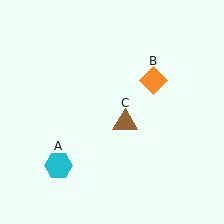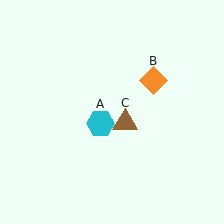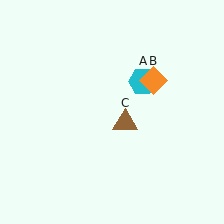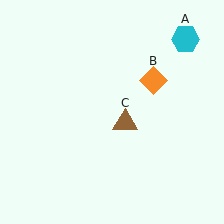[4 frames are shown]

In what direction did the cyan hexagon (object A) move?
The cyan hexagon (object A) moved up and to the right.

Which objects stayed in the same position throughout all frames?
Orange diamond (object B) and brown triangle (object C) remained stationary.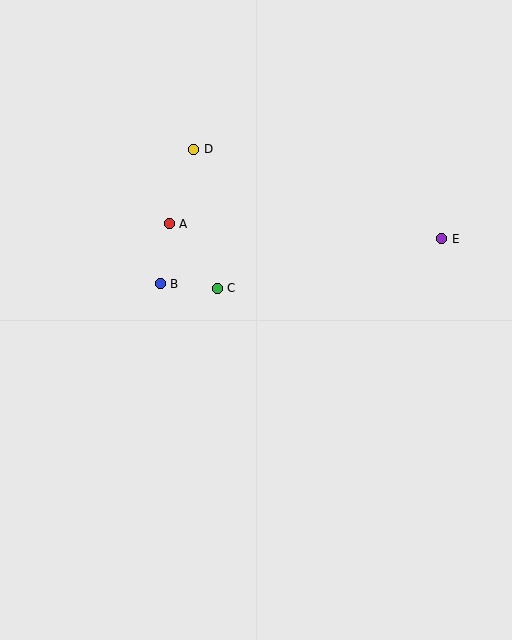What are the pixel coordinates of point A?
Point A is at (169, 224).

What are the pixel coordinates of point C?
Point C is at (217, 288).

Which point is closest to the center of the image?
Point C at (217, 288) is closest to the center.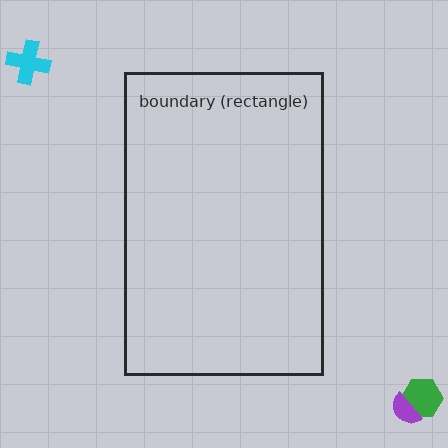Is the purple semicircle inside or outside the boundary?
Outside.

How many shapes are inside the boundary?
0 inside, 3 outside.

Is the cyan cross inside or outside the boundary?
Outside.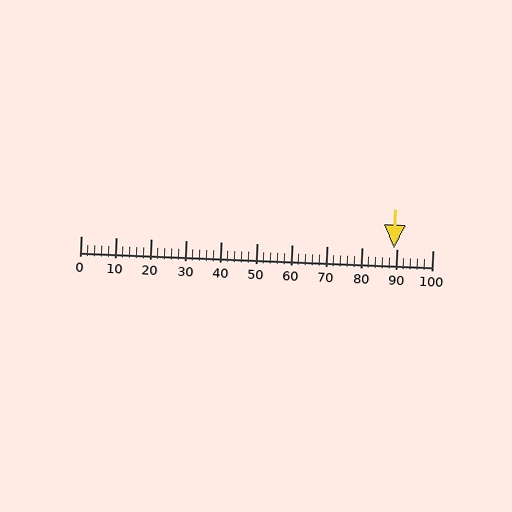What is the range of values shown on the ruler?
The ruler shows values from 0 to 100.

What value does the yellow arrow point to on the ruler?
The yellow arrow points to approximately 89.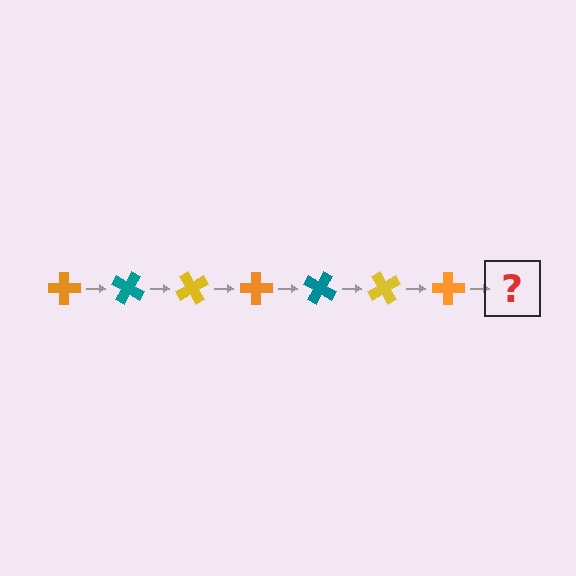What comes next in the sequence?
The next element should be a teal cross, rotated 210 degrees from the start.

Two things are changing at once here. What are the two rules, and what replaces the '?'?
The two rules are that it rotates 30 degrees each step and the color cycles through orange, teal, and yellow. The '?' should be a teal cross, rotated 210 degrees from the start.